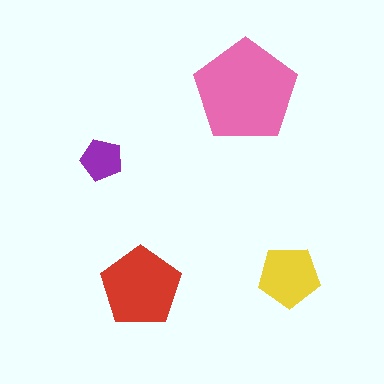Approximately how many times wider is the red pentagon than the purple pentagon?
About 2 times wider.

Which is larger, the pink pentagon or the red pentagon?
The pink one.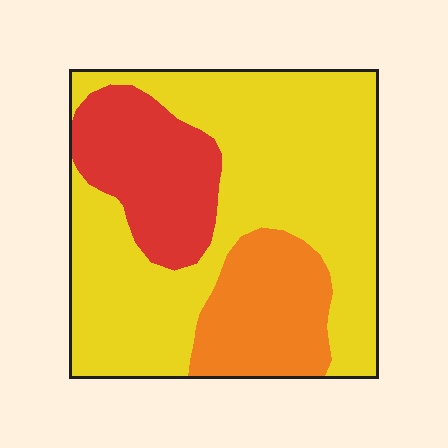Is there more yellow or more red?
Yellow.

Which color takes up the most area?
Yellow, at roughly 65%.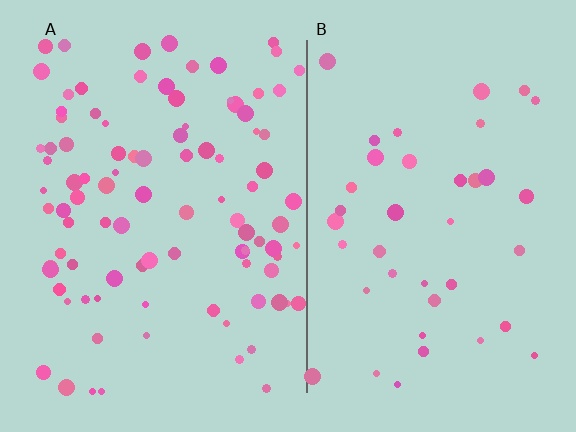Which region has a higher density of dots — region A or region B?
A (the left).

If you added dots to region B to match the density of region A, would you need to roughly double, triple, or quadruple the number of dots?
Approximately double.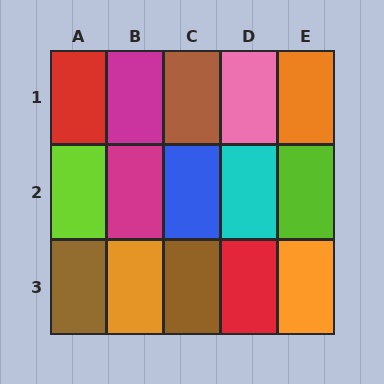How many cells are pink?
1 cell is pink.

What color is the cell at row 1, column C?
Brown.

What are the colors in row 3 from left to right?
Brown, orange, brown, red, orange.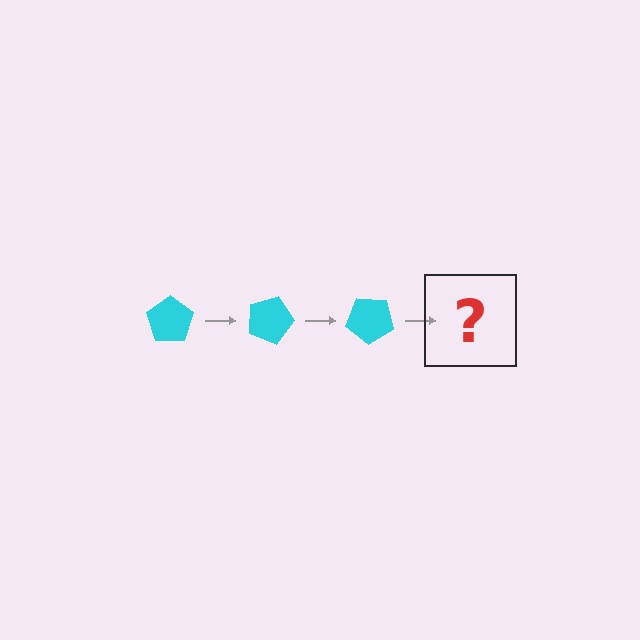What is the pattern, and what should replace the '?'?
The pattern is that the pentagon rotates 20 degrees each step. The '?' should be a cyan pentagon rotated 60 degrees.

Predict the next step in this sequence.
The next step is a cyan pentagon rotated 60 degrees.